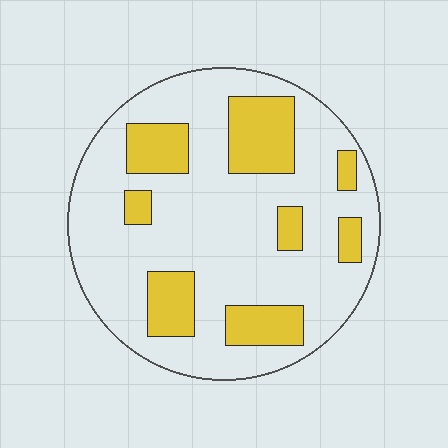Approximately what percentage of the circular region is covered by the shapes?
Approximately 25%.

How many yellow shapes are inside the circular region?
8.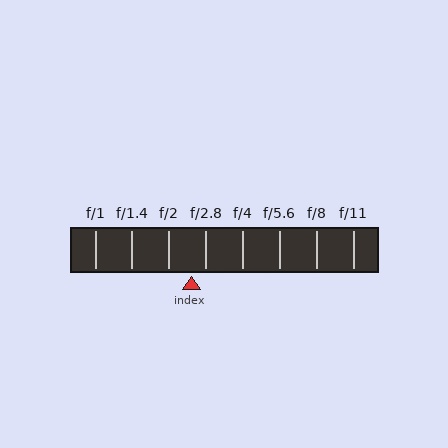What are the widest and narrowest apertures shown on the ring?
The widest aperture shown is f/1 and the narrowest is f/11.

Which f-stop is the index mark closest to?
The index mark is closest to f/2.8.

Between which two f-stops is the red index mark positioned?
The index mark is between f/2 and f/2.8.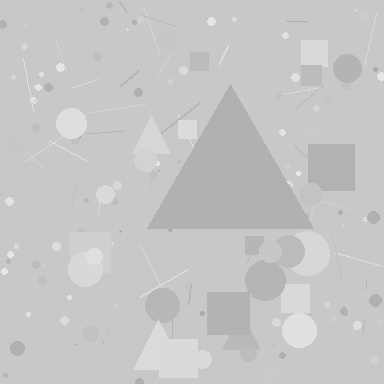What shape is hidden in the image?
A triangle is hidden in the image.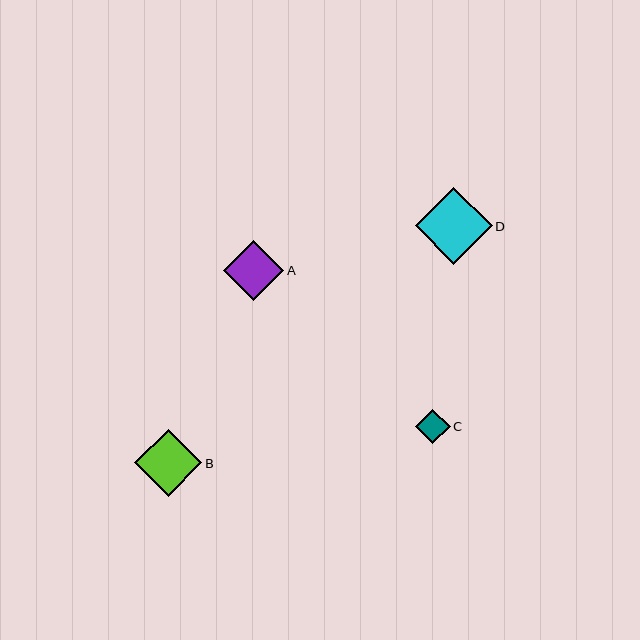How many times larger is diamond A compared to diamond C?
Diamond A is approximately 1.7 times the size of diamond C.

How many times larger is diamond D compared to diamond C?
Diamond D is approximately 2.2 times the size of diamond C.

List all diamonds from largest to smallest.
From largest to smallest: D, B, A, C.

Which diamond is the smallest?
Diamond C is the smallest with a size of approximately 35 pixels.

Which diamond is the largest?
Diamond D is the largest with a size of approximately 77 pixels.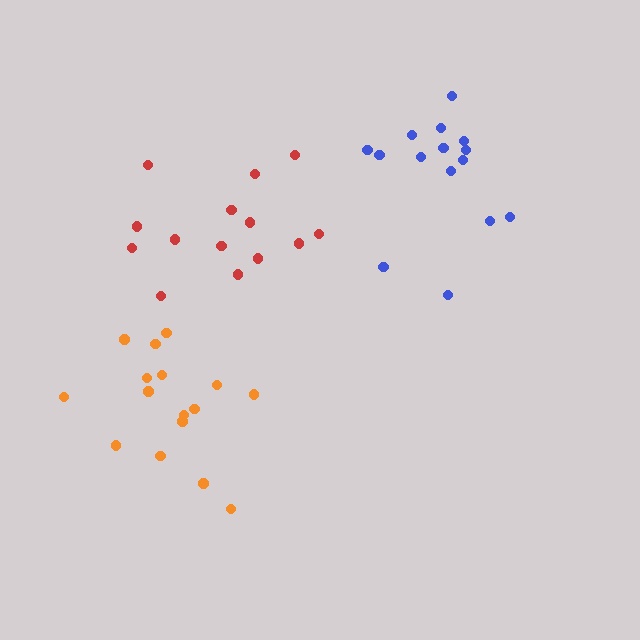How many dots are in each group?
Group 1: 14 dots, Group 2: 15 dots, Group 3: 16 dots (45 total).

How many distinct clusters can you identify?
There are 3 distinct clusters.